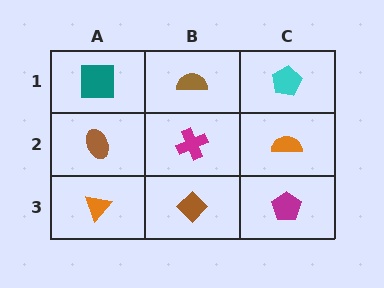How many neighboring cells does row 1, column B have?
3.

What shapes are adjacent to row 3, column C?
An orange semicircle (row 2, column C), a brown diamond (row 3, column B).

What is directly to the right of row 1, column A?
A brown semicircle.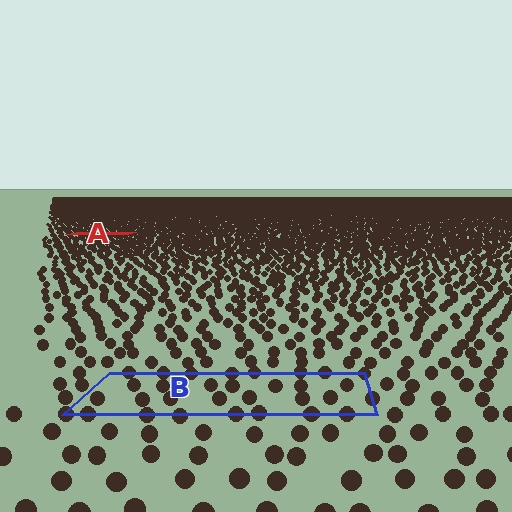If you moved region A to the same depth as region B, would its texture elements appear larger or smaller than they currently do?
They would appear larger. At a closer depth, the same texture elements are projected at a bigger on-screen size.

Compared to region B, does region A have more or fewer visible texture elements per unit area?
Region A has more texture elements per unit area — they are packed more densely because it is farther away.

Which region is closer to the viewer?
Region B is closer. The texture elements there are larger and more spread out.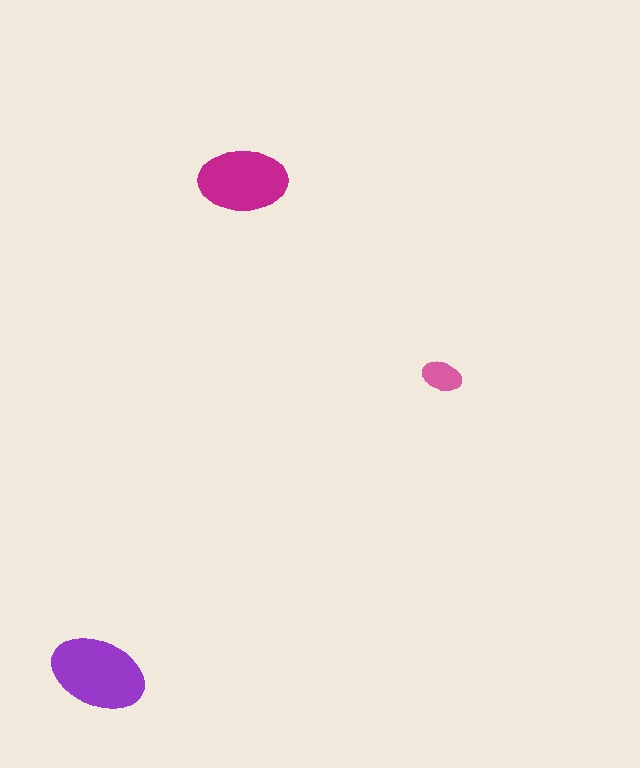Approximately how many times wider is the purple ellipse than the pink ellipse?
About 2.5 times wider.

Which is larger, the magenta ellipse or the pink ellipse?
The magenta one.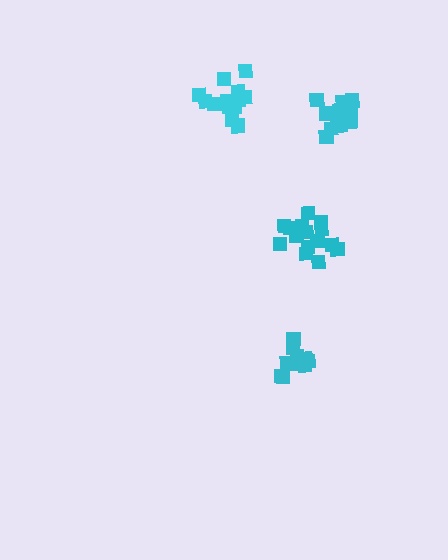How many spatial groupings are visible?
There are 4 spatial groupings.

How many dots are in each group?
Group 1: 14 dots, Group 2: 15 dots, Group 3: 14 dots, Group 4: 11 dots (54 total).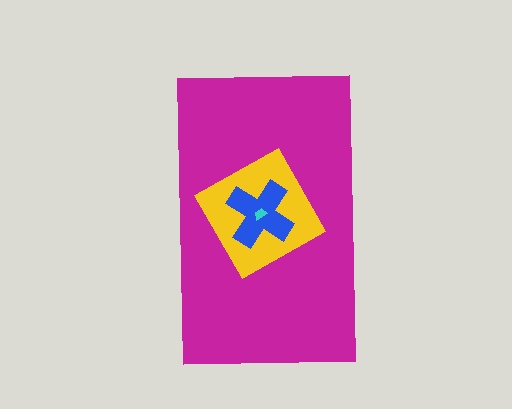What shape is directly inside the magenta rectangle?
The yellow square.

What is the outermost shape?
The magenta rectangle.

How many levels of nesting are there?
4.